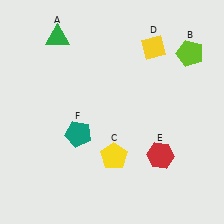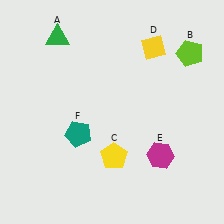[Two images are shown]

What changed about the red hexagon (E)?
In Image 1, E is red. In Image 2, it changed to magenta.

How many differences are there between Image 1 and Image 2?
There is 1 difference between the two images.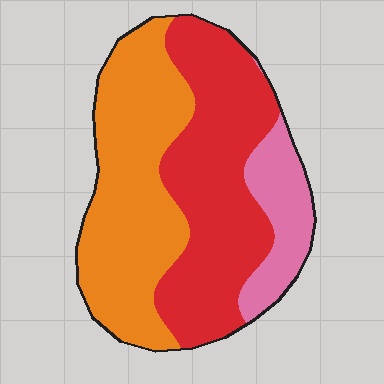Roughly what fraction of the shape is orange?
Orange takes up about two fifths (2/5) of the shape.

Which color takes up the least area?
Pink, at roughly 15%.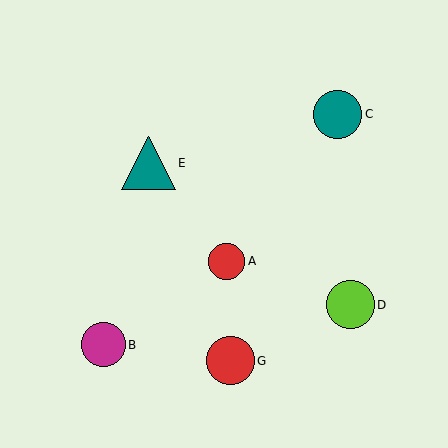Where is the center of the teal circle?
The center of the teal circle is at (337, 114).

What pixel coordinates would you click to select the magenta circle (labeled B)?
Click at (103, 345) to select the magenta circle B.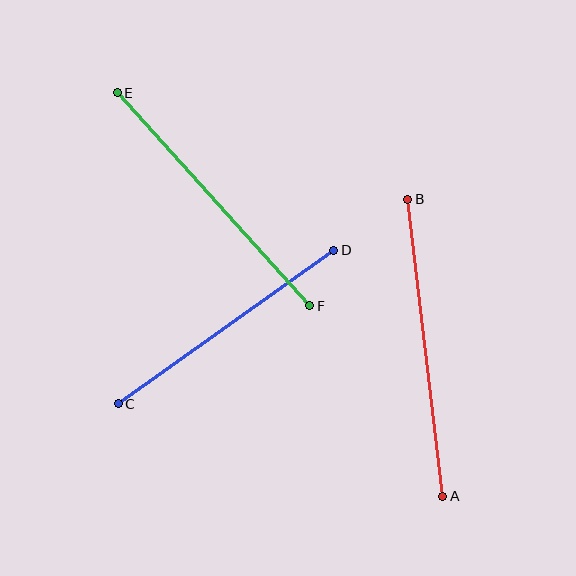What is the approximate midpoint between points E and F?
The midpoint is at approximately (213, 199) pixels.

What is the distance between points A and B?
The distance is approximately 299 pixels.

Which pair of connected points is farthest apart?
Points A and B are farthest apart.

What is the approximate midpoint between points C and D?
The midpoint is at approximately (226, 327) pixels.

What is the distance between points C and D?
The distance is approximately 265 pixels.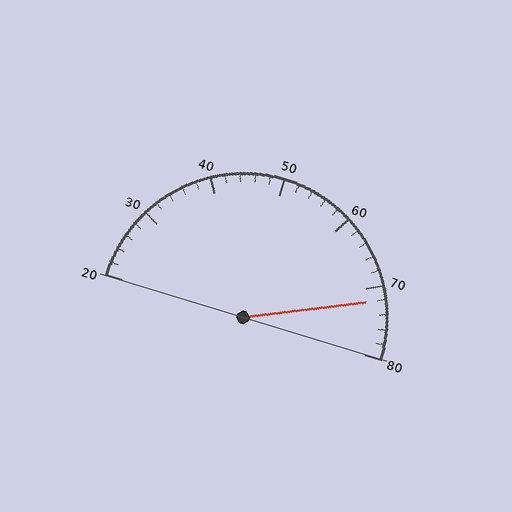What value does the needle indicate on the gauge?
The needle indicates approximately 72.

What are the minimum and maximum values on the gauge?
The gauge ranges from 20 to 80.